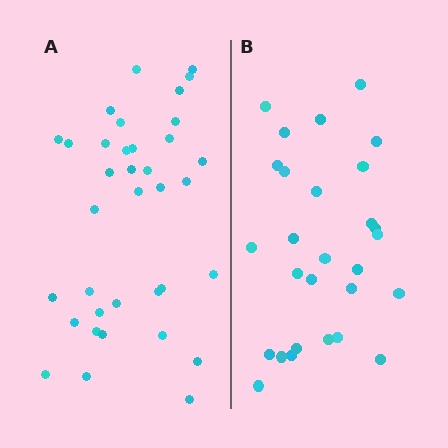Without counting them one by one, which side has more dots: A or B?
Region A (the left region) has more dots.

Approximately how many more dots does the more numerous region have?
Region A has roughly 8 or so more dots than region B.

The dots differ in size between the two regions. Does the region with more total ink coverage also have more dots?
No. Region B has more total ink coverage because its dots are larger, but region A actually contains more individual dots. Total area can be misleading — the number of items is what matters here.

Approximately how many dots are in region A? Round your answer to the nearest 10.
About 40 dots. (The exact count is 36, which rounds to 40.)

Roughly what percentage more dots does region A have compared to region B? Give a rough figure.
About 30% more.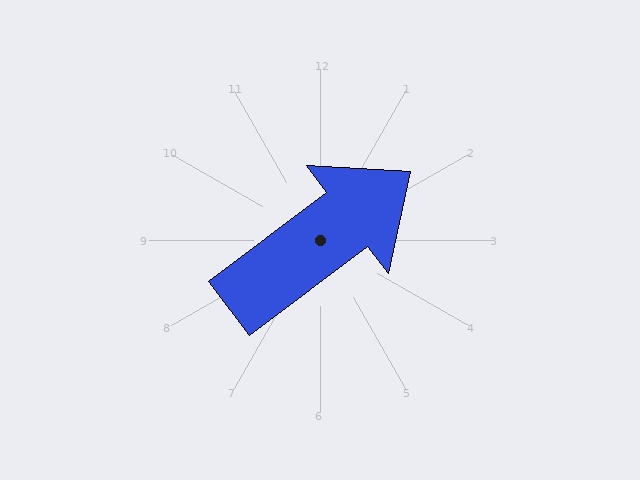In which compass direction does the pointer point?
Northeast.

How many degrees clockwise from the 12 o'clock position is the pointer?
Approximately 53 degrees.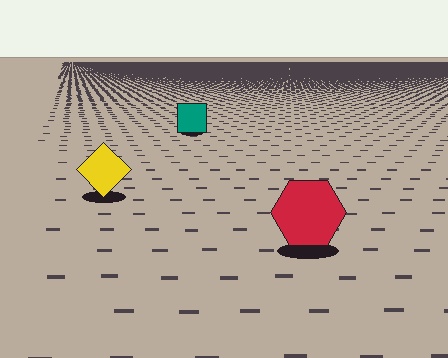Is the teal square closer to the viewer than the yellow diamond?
No. The yellow diamond is closer — you can tell from the texture gradient: the ground texture is coarser near it.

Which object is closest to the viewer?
The red hexagon is closest. The texture marks near it are larger and more spread out.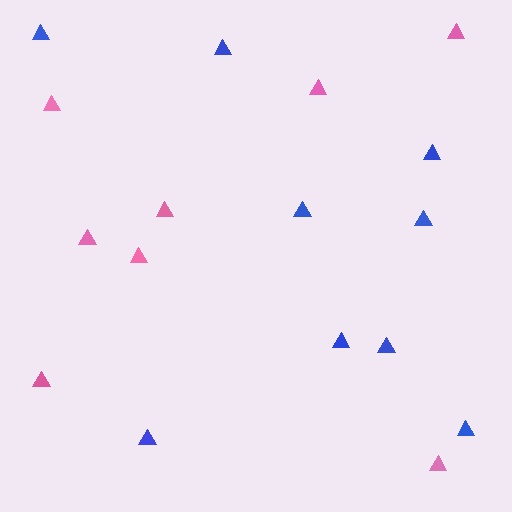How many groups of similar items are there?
There are 2 groups: one group of pink triangles (8) and one group of blue triangles (9).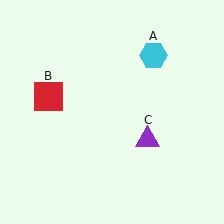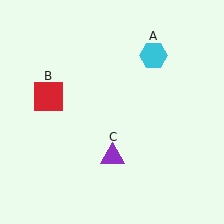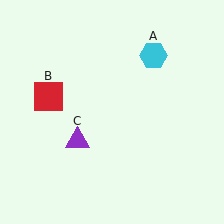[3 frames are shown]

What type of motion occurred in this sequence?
The purple triangle (object C) rotated clockwise around the center of the scene.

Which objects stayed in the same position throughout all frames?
Cyan hexagon (object A) and red square (object B) remained stationary.